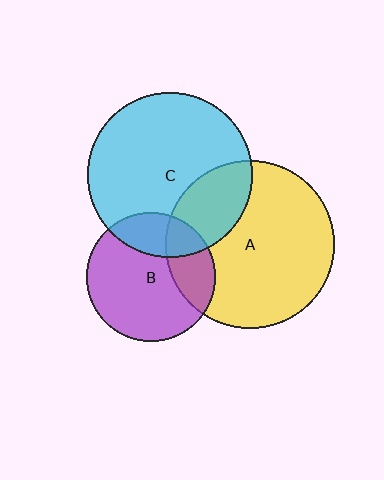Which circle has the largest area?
Circle A (yellow).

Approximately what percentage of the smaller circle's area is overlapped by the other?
Approximately 25%.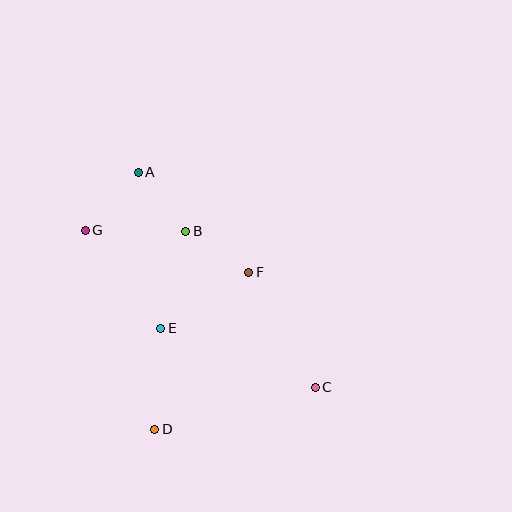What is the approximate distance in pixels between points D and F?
The distance between D and F is approximately 183 pixels.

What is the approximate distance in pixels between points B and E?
The distance between B and E is approximately 100 pixels.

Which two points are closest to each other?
Points B and F are closest to each other.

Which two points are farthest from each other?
Points A and C are farthest from each other.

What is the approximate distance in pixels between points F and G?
The distance between F and G is approximately 169 pixels.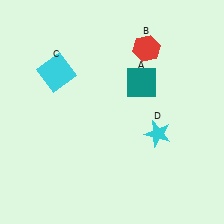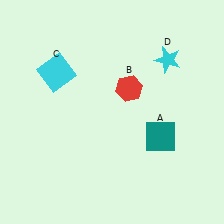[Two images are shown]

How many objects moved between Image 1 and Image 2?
3 objects moved between the two images.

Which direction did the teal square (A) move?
The teal square (A) moved down.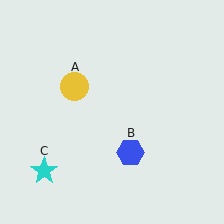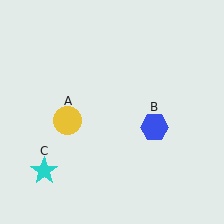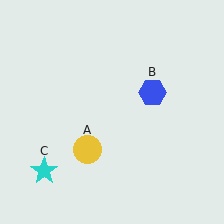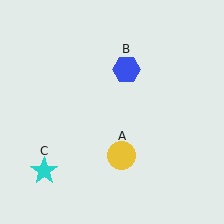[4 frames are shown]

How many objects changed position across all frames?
2 objects changed position: yellow circle (object A), blue hexagon (object B).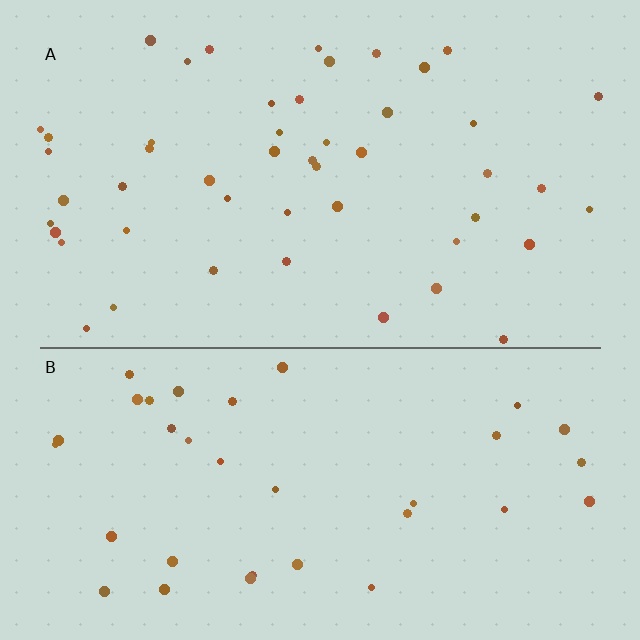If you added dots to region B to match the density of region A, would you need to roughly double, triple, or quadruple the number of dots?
Approximately double.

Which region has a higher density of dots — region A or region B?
A (the top).